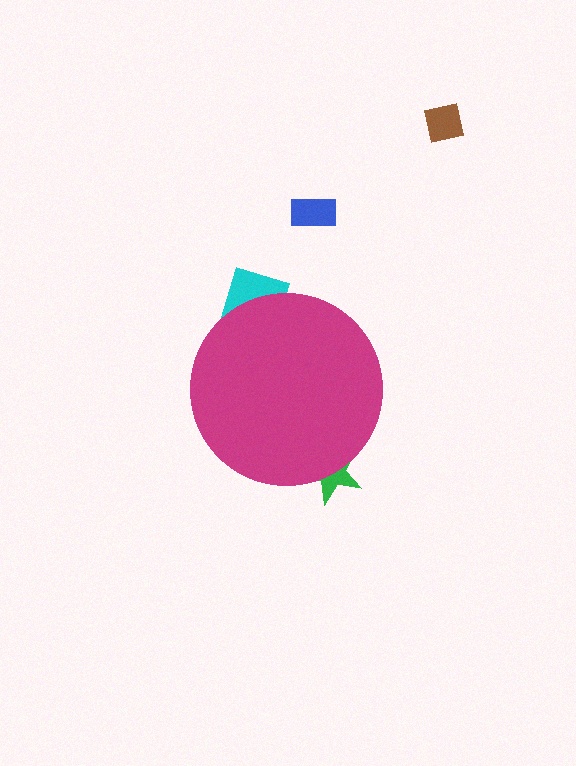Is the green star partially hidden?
Yes, the green star is partially hidden behind the magenta circle.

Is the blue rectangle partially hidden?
No, the blue rectangle is fully visible.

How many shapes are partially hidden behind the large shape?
2 shapes are partially hidden.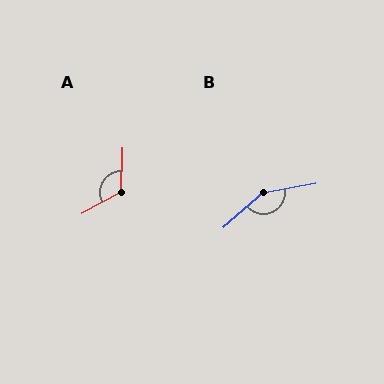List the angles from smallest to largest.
A (121°), B (149°).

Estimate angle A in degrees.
Approximately 121 degrees.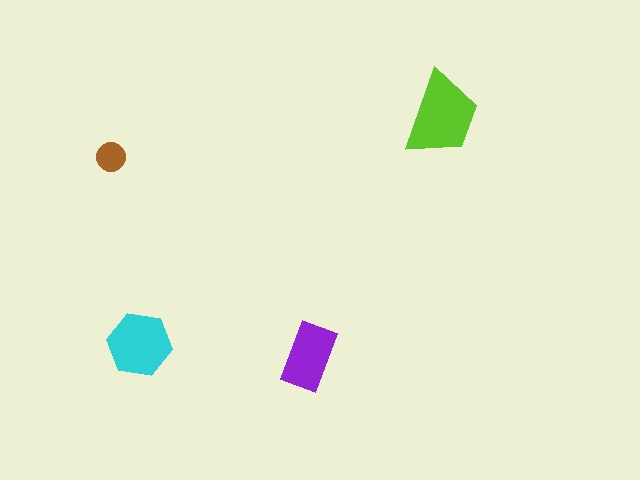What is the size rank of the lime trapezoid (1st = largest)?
1st.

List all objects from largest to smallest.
The lime trapezoid, the cyan hexagon, the purple rectangle, the brown circle.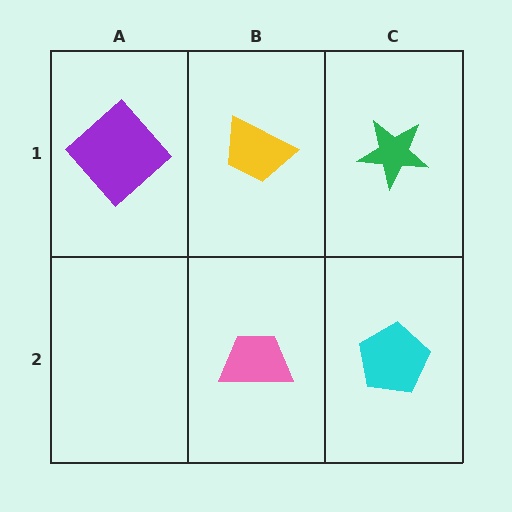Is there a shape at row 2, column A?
No, that cell is empty.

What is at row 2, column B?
A pink trapezoid.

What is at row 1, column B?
A yellow trapezoid.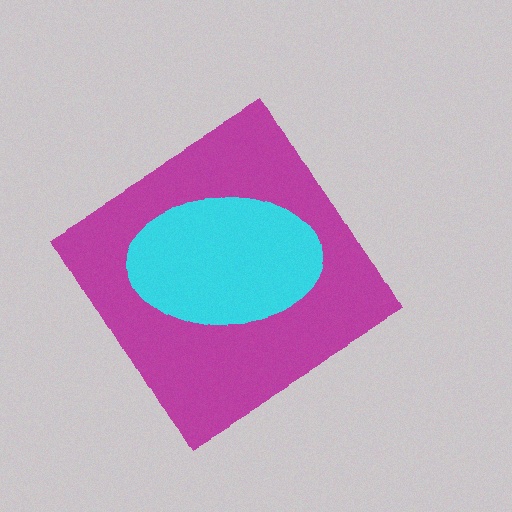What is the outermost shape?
The magenta diamond.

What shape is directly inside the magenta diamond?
The cyan ellipse.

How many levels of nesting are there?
2.